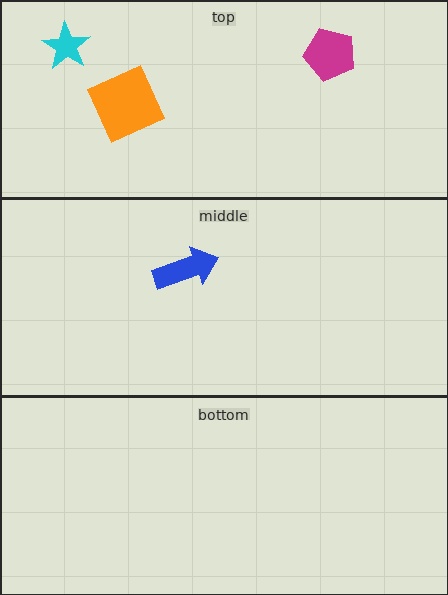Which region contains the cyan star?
The top region.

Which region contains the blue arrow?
The middle region.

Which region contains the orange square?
The top region.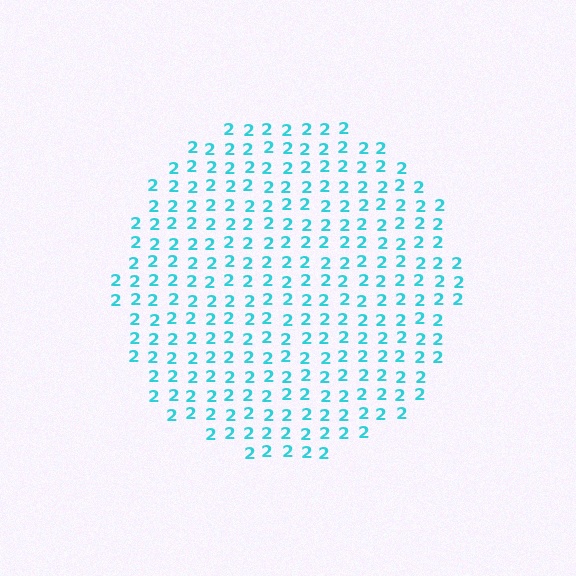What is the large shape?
The large shape is a circle.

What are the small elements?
The small elements are digit 2's.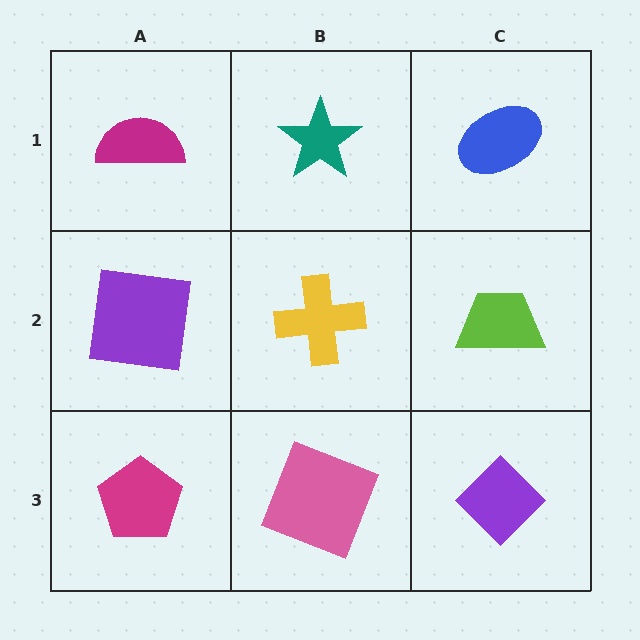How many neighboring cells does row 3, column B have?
3.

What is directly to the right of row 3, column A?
A pink square.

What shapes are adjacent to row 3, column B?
A yellow cross (row 2, column B), a magenta pentagon (row 3, column A), a purple diamond (row 3, column C).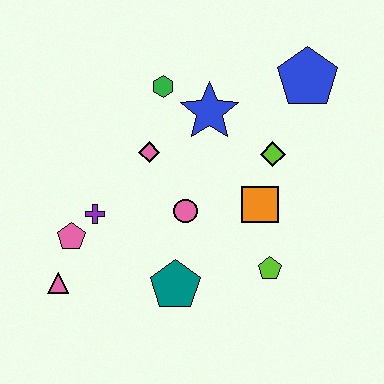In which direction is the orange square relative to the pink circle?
The orange square is to the right of the pink circle.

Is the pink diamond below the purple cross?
No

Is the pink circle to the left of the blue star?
Yes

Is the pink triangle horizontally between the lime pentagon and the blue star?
No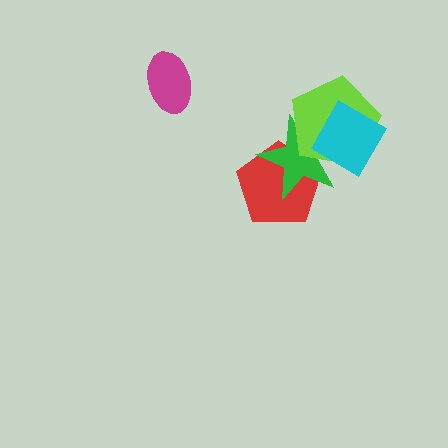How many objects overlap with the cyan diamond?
2 objects overlap with the cyan diamond.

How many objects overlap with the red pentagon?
1 object overlaps with the red pentagon.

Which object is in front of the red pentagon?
The green star is in front of the red pentagon.